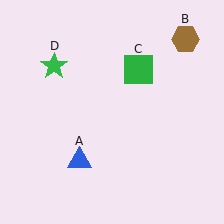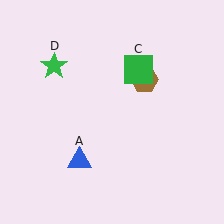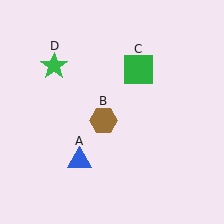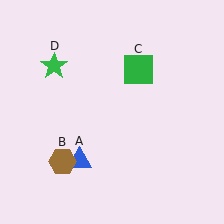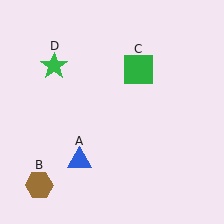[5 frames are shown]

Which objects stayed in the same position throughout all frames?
Blue triangle (object A) and green square (object C) and green star (object D) remained stationary.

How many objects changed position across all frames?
1 object changed position: brown hexagon (object B).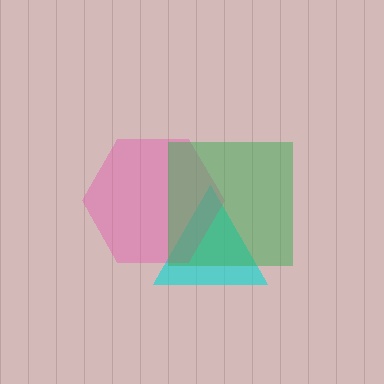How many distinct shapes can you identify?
There are 3 distinct shapes: a cyan triangle, a pink hexagon, a green square.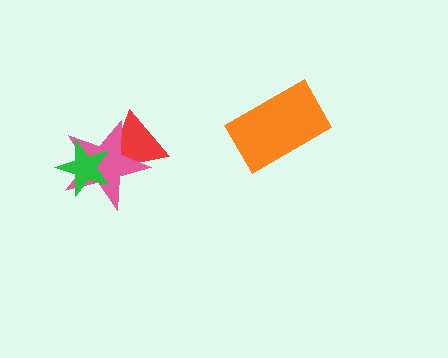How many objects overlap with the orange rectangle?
0 objects overlap with the orange rectangle.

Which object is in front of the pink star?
The green star is in front of the pink star.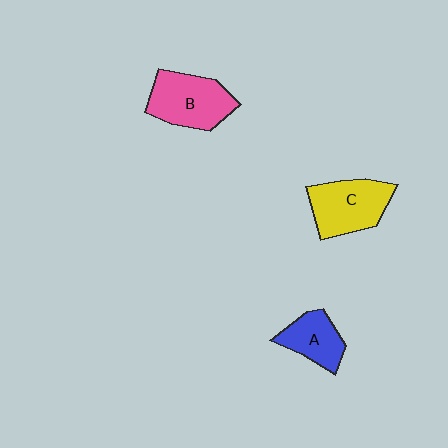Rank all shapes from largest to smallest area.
From largest to smallest: B (pink), C (yellow), A (blue).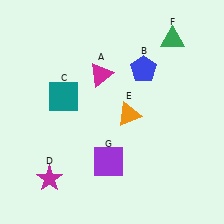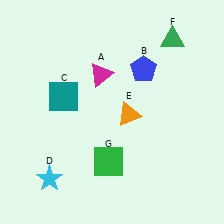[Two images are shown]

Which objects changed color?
D changed from magenta to cyan. G changed from purple to green.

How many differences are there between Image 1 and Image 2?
There are 2 differences between the two images.